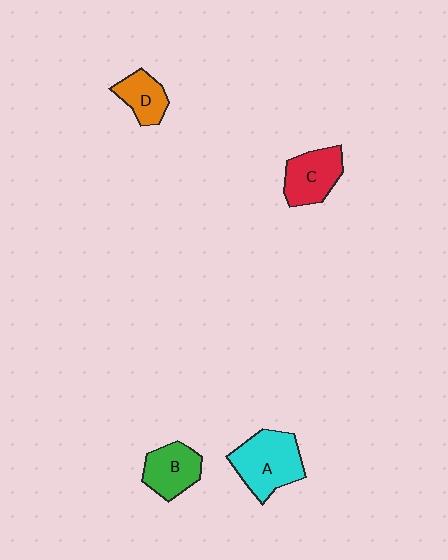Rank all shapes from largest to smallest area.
From largest to smallest: A (cyan), C (red), B (green), D (orange).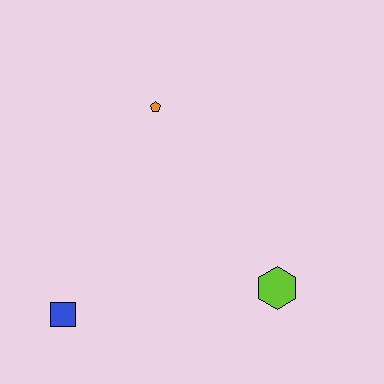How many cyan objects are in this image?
There are no cyan objects.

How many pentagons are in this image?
There is 1 pentagon.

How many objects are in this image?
There are 3 objects.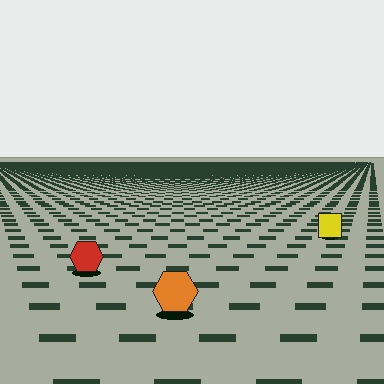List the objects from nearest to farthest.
From nearest to farthest: the orange hexagon, the red hexagon, the yellow square.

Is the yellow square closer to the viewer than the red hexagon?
No. The red hexagon is closer — you can tell from the texture gradient: the ground texture is coarser near it.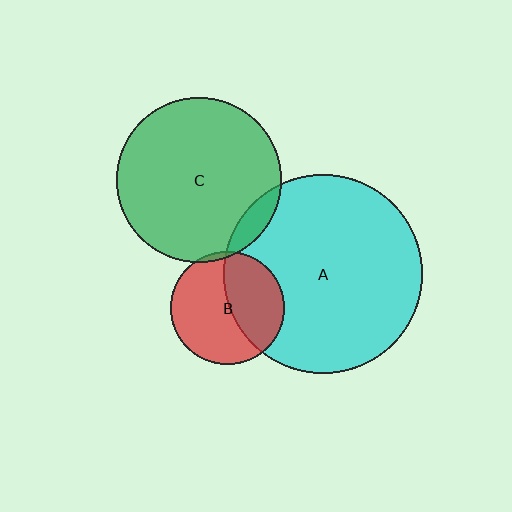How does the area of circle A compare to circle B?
Approximately 3.1 times.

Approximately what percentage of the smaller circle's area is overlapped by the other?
Approximately 5%.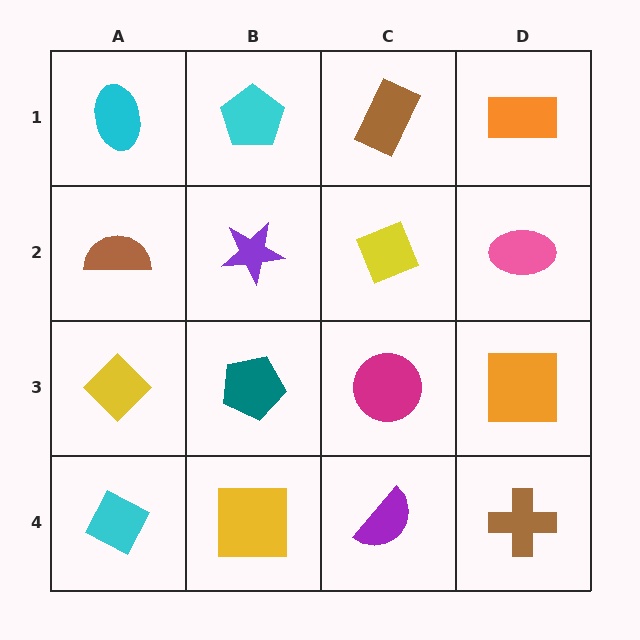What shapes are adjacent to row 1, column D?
A pink ellipse (row 2, column D), a brown rectangle (row 1, column C).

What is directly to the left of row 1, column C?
A cyan pentagon.